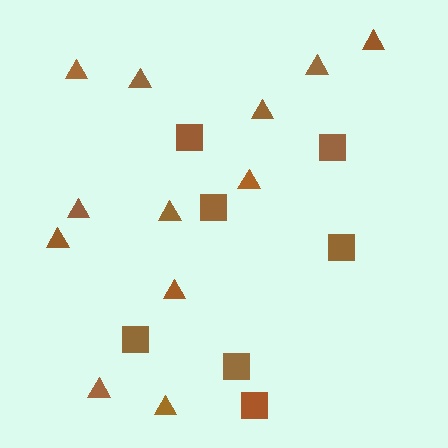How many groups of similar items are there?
There are 2 groups: one group of triangles (12) and one group of squares (7).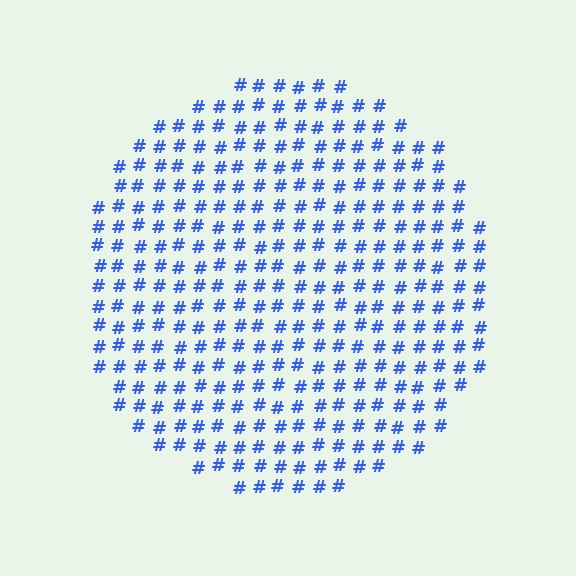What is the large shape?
The large shape is a circle.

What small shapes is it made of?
It is made of small hash symbols.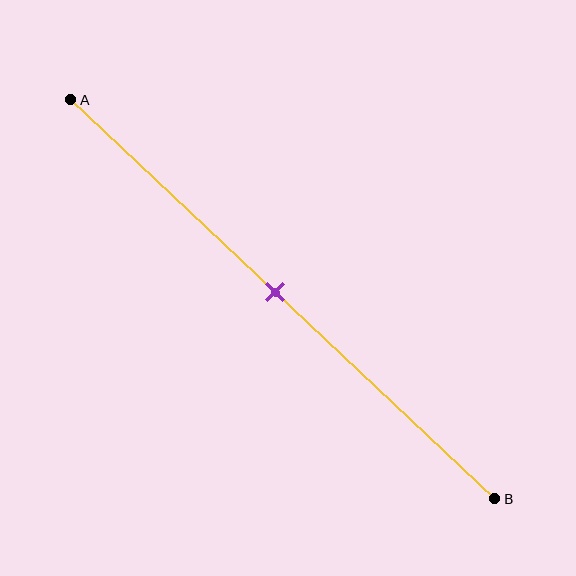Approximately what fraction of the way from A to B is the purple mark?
The purple mark is approximately 50% of the way from A to B.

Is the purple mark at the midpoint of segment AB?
Yes, the mark is approximately at the midpoint.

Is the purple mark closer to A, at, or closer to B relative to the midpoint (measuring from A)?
The purple mark is approximately at the midpoint of segment AB.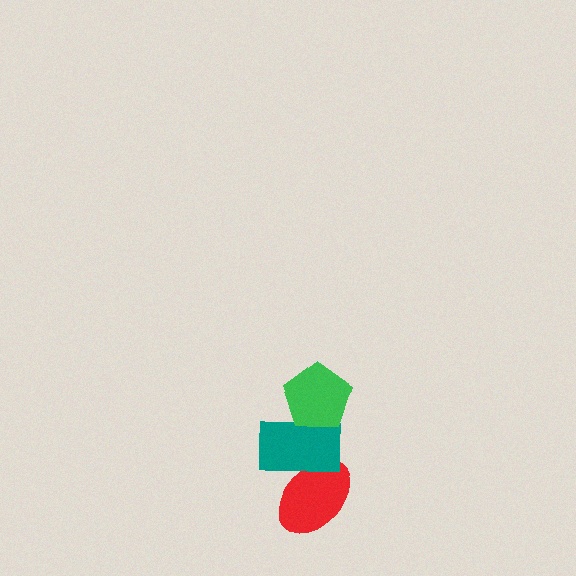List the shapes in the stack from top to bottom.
From top to bottom: the green pentagon, the teal rectangle, the red ellipse.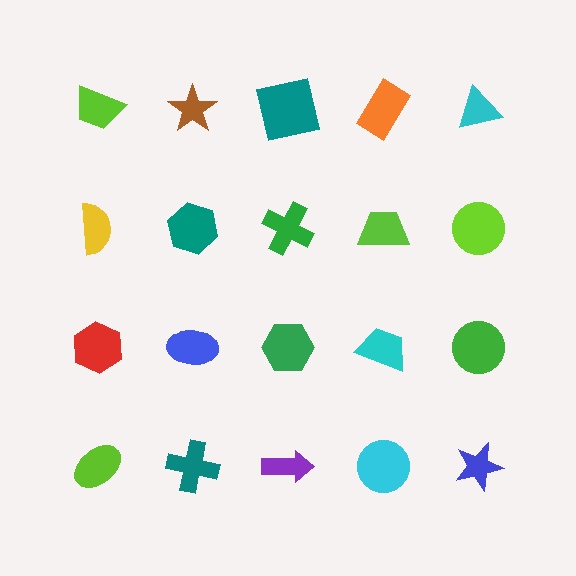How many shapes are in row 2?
5 shapes.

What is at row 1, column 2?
A brown star.